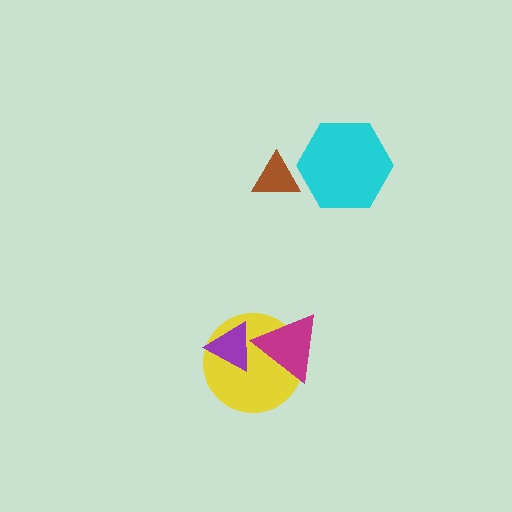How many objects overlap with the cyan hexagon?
0 objects overlap with the cyan hexagon.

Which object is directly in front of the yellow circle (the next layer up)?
The purple triangle is directly in front of the yellow circle.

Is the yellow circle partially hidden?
Yes, it is partially covered by another shape.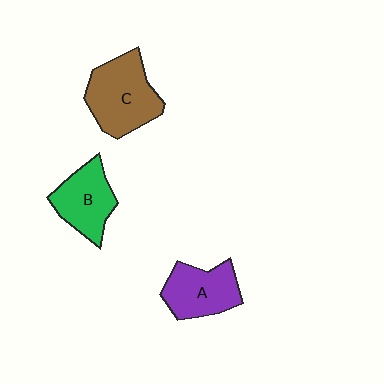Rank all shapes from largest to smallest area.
From largest to smallest: C (brown), A (purple), B (green).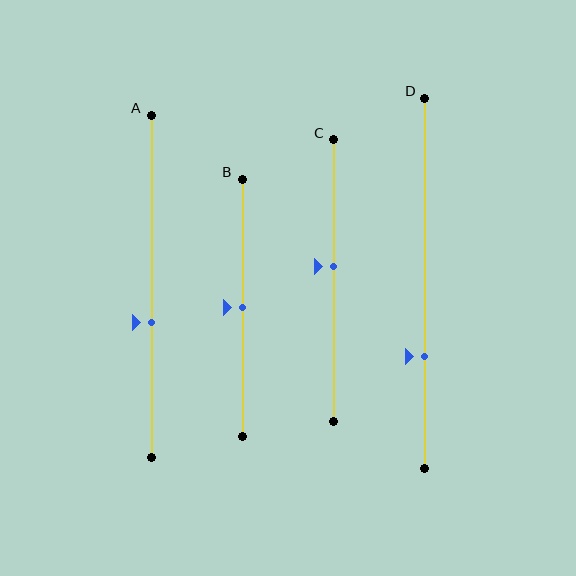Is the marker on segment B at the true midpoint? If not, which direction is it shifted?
Yes, the marker on segment B is at the true midpoint.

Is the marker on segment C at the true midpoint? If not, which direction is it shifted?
No, the marker on segment C is shifted upward by about 5% of the segment length.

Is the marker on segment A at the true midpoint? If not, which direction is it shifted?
No, the marker on segment A is shifted downward by about 11% of the segment length.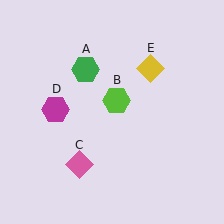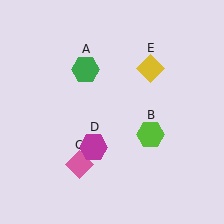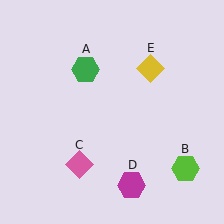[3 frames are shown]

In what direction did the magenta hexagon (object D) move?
The magenta hexagon (object D) moved down and to the right.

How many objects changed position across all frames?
2 objects changed position: lime hexagon (object B), magenta hexagon (object D).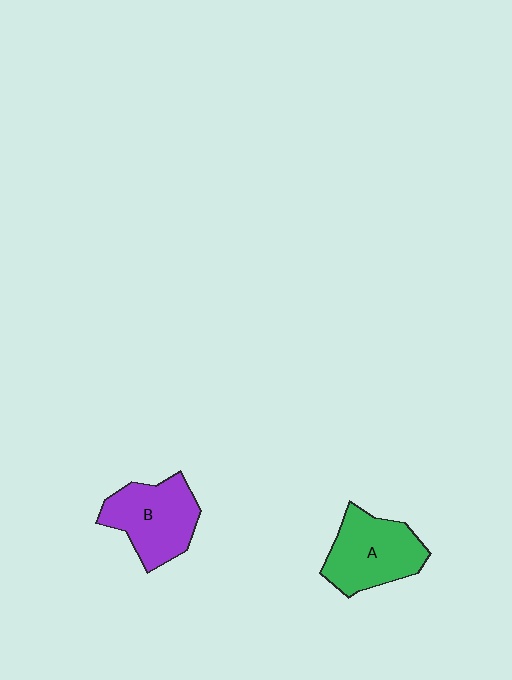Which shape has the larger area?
Shape A (green).